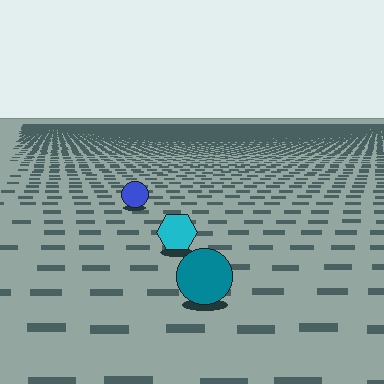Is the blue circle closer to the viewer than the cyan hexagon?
No. The cyan hexagon is closer — you can tell from the texture gradient: the ground texture is coarser near it.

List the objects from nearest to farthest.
From nearest to farthest: the teal circle, the cyan hexagon, the blue circle.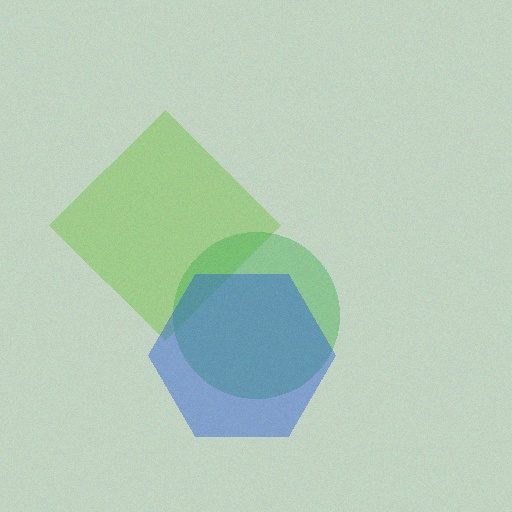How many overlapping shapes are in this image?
There are 3 overlapping shapes in the image.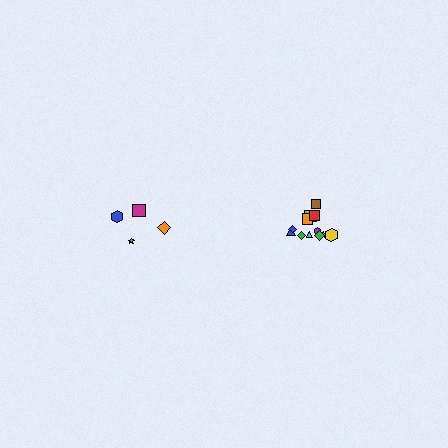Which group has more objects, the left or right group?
The right group.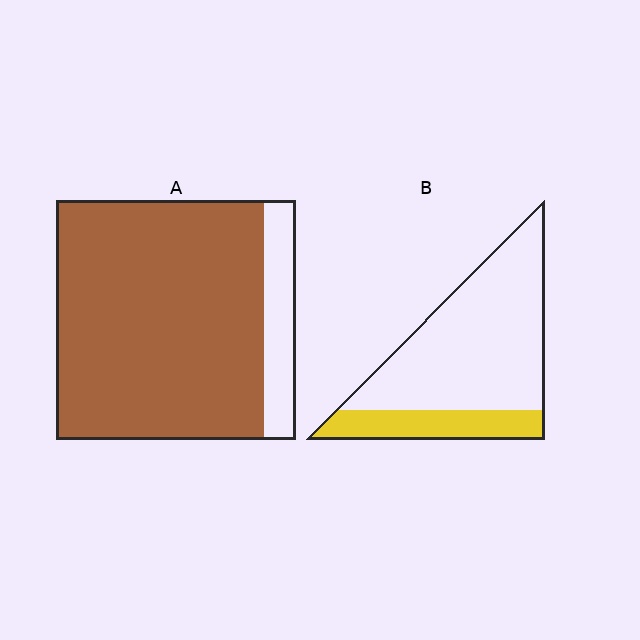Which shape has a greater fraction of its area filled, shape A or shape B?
Shape A.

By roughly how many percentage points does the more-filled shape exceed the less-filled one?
By roughly 65 percentage points (A over B).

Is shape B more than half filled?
No.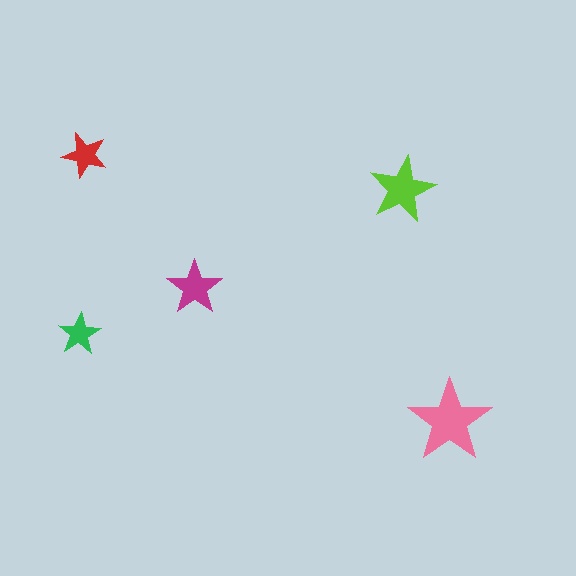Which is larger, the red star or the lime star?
The lime one.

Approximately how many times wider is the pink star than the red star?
About 2 times wider.